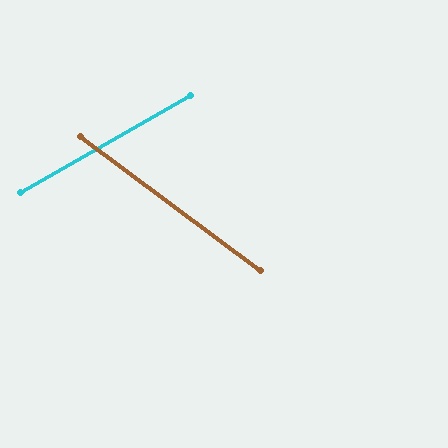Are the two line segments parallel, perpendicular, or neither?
Neither parallel nor perpendicular — they differ by about 66°.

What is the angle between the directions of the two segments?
Approximately 66 degrees.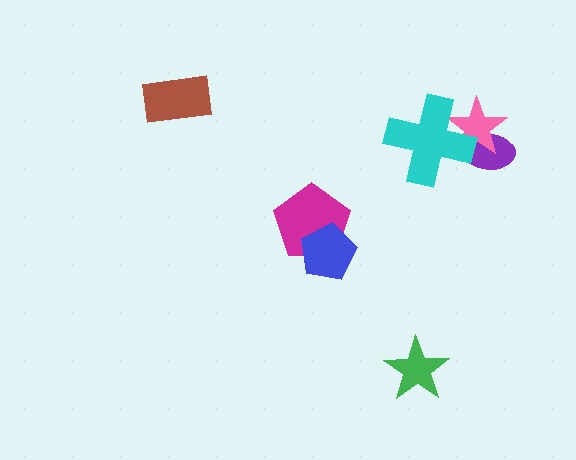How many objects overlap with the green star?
0 objects overlap with the green star.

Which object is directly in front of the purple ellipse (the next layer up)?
The pink star is directly in front of the purple ellipse.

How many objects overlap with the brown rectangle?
0 objects overlap with the brown rectangle.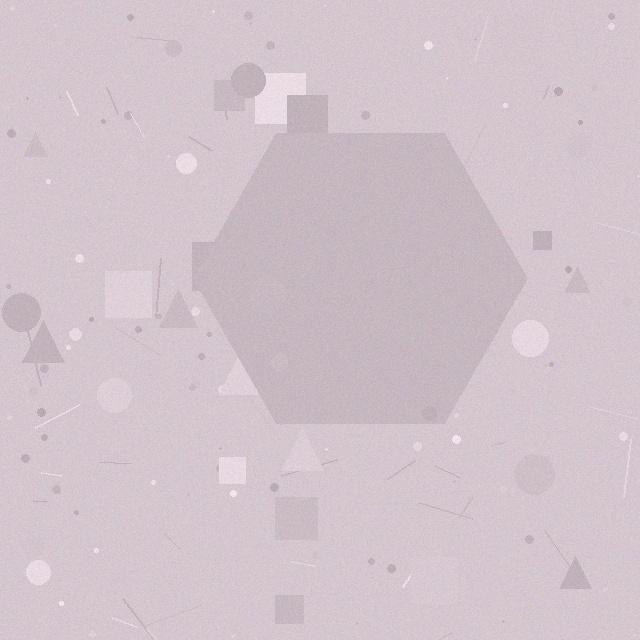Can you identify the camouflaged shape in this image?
The camouflaged shape is a hexagon.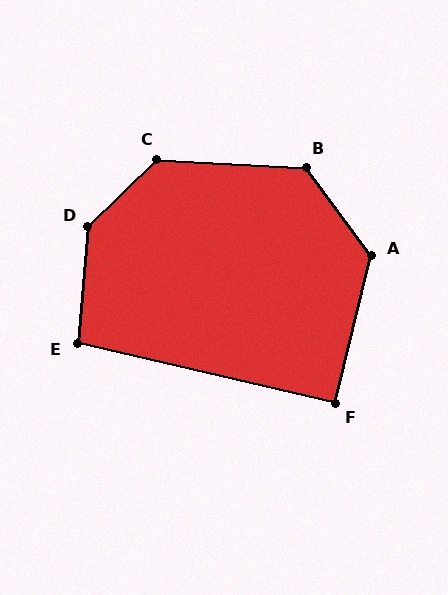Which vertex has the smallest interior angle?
F, at approximately 91 degrees.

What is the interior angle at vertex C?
Approximately 133 degrees (obtuse).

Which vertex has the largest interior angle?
D, at approximately 139 degrees.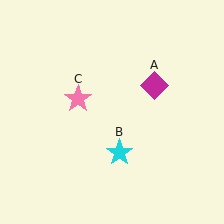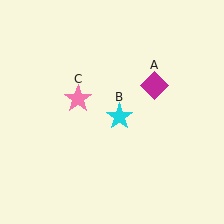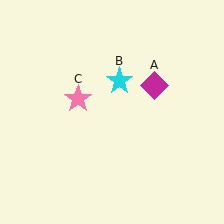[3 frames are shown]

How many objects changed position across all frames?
1 object changed position: cyan star (object B).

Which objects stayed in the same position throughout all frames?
Magenta diamond (object A) and pink star (object C) remained stationary.